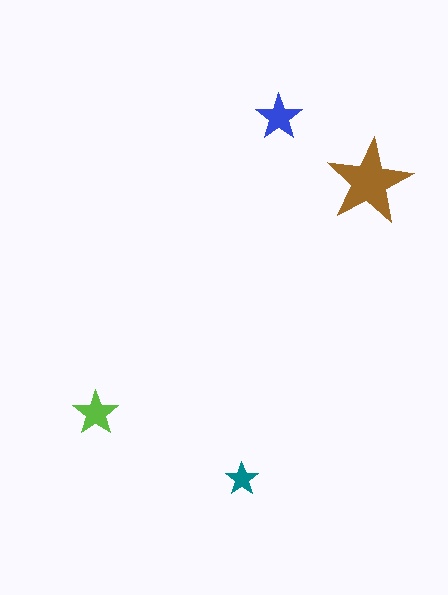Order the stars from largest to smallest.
the brown one, the blue one, the lime one, the teal one.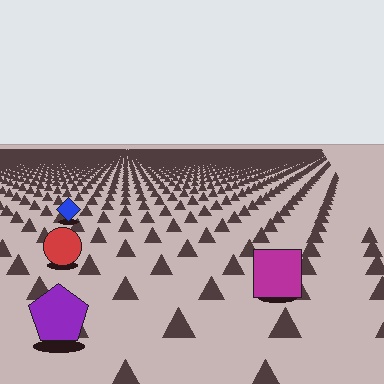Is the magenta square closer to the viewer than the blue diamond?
Yes. The magenta square is closer — you can tell from the texture gradient: the ground texture is coarser near it.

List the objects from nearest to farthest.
From nearest to farthest: the purple pentagon, the magenta square, the red circle, the blue diamond.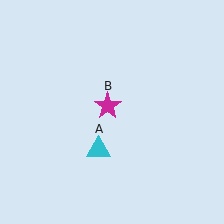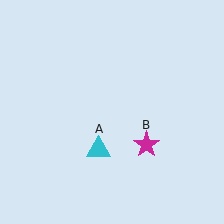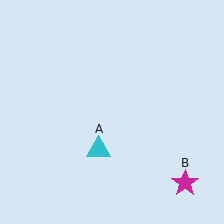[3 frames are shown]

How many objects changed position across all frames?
1 object changed position: magenta star (object B).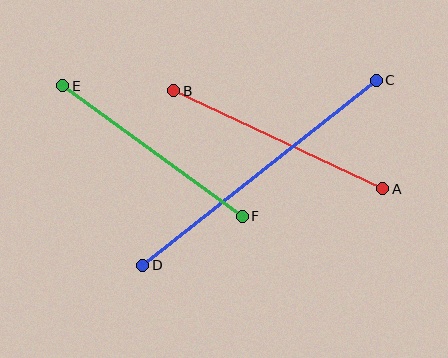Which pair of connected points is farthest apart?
Points C and D are farthest apart.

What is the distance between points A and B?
The distance is approximately 231 pixels.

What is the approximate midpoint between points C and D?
The midpoint is at approximately (259, 173) pixels.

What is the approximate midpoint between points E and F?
The midpoint is at approximately (152, 151) pixels.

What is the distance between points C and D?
The distance is approximately 298 pixels.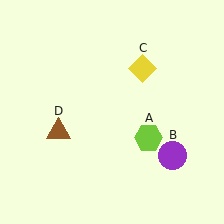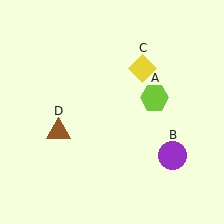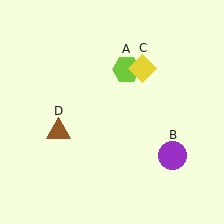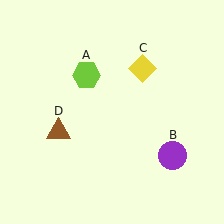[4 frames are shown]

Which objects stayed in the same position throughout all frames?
Purple circle (object B) and yellow diamond (object C) and brown triangle (object D) remained stationary.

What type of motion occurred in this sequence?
The lime hexagon (object A) rotated counterclockwise around the center of the scene.